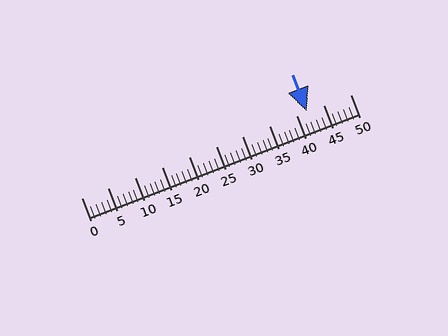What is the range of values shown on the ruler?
The ruler shows values from 0 to 50.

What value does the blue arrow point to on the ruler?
The blue arrow points to approximately 42.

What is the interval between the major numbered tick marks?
The major tick marks are spaced 5 units apart.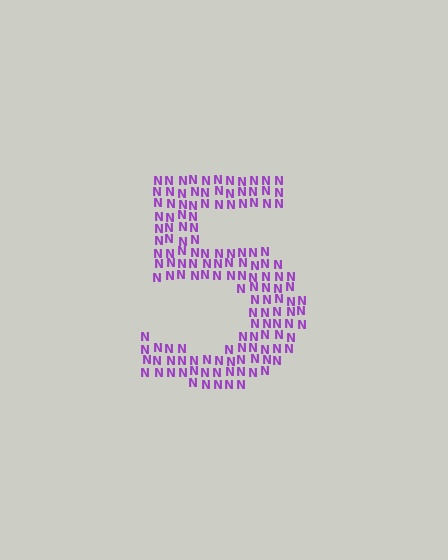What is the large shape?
The large shape is the digit 5.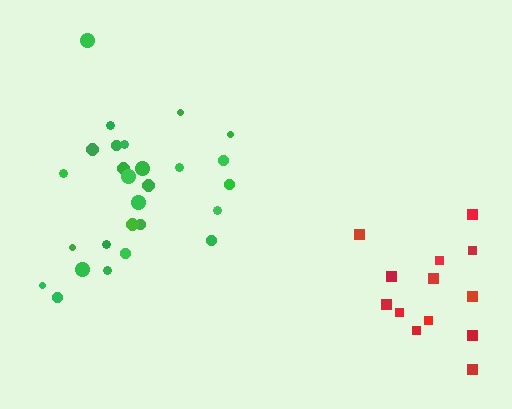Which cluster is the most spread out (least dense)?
Red.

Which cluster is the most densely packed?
Green.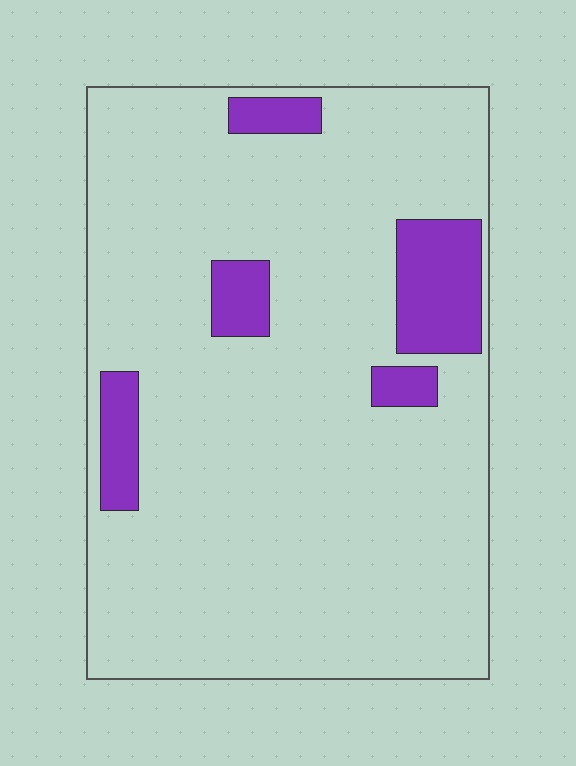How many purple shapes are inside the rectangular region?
5.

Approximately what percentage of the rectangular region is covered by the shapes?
Approximately 10%.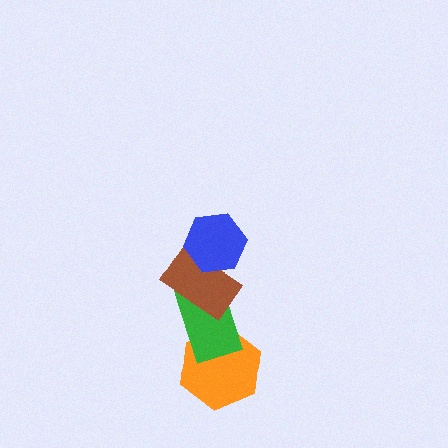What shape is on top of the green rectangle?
The brown rectangle is on top of the green rectangle.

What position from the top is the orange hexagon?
The orange hexagon is 4th from the top.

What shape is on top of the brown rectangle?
The blue hexagon is on top of the brown rectangle.